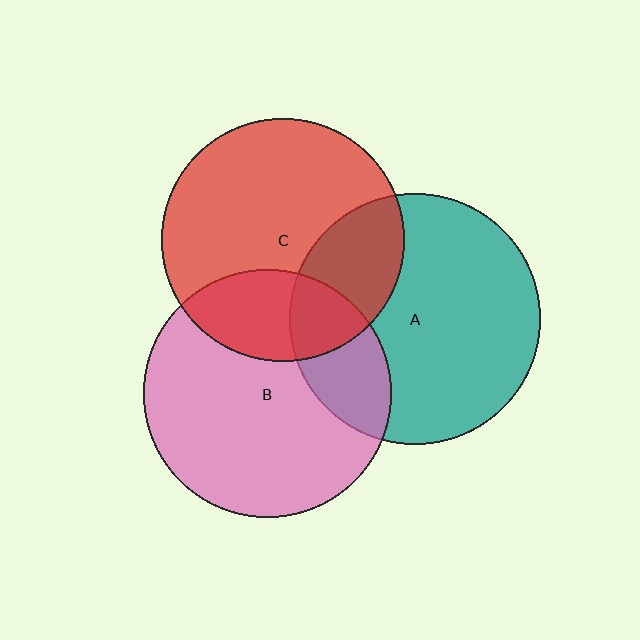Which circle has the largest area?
Circle A (teal).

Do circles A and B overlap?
Yes.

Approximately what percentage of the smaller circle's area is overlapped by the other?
Approximately 20%.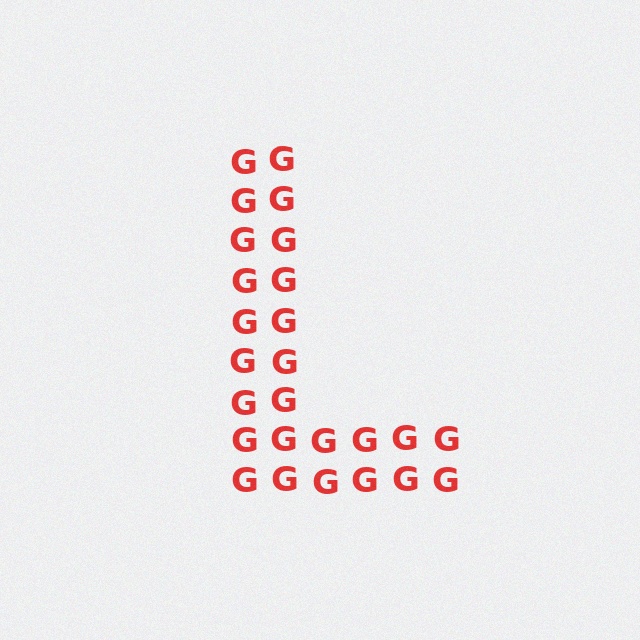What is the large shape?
The large shape is the letter L.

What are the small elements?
The small elements are letter G's.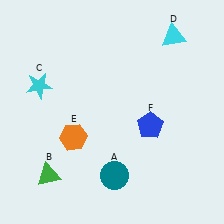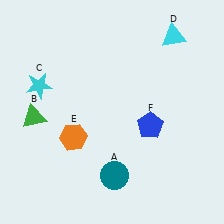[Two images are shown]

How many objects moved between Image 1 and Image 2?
1 object moved between the two images.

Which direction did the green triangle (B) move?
The green triangle (B) moved up.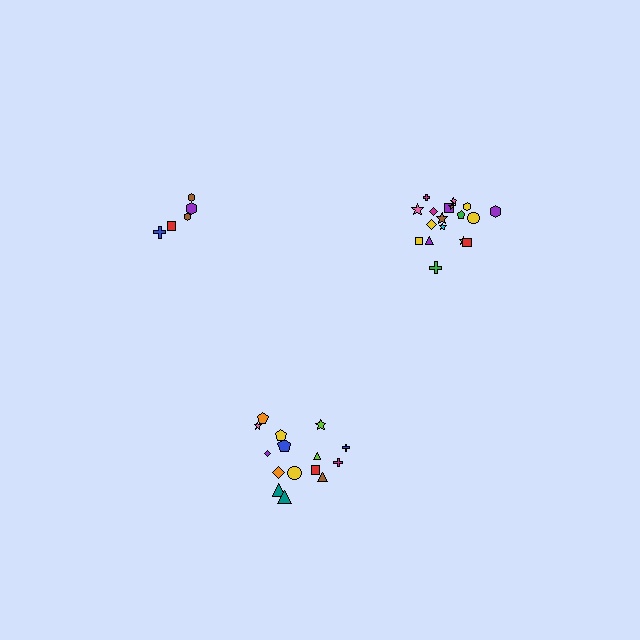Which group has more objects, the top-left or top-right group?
The top-right group.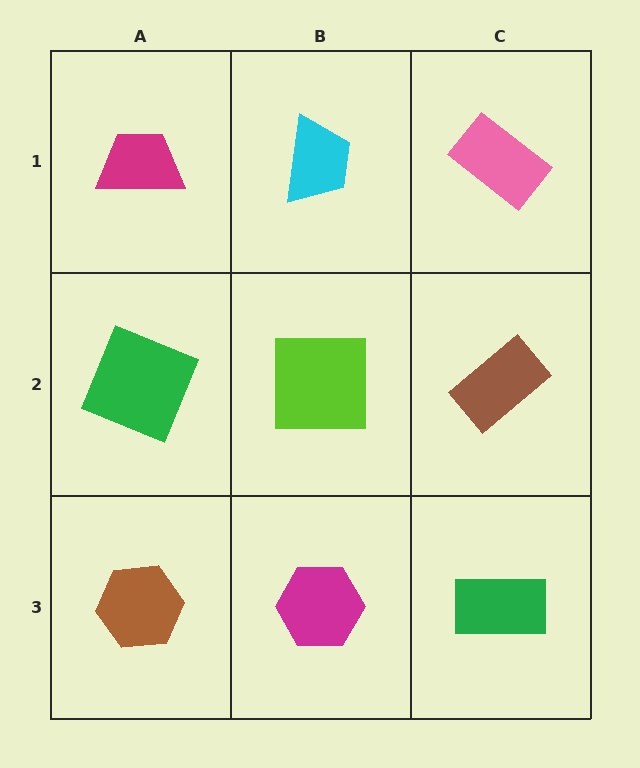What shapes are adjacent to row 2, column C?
A pink rectangle (row 1, column C), a green rectangle (row 3, column C), a lime square (row 2, column B).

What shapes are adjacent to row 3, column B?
A lime square (row 2, column B), a brown hexagon (row 3, column A), a green rectangle (row 3, column C).